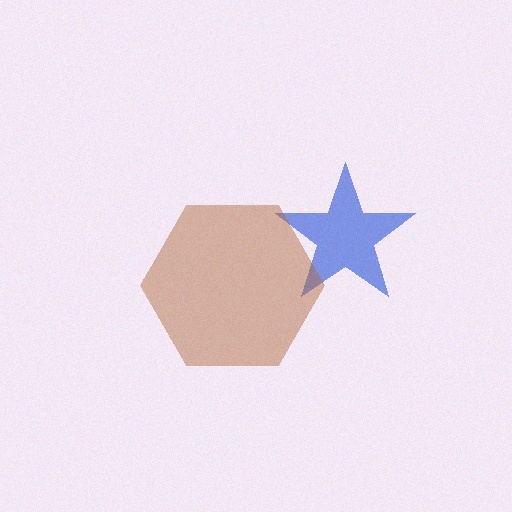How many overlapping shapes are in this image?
There are 2 overlapping shapes in the image.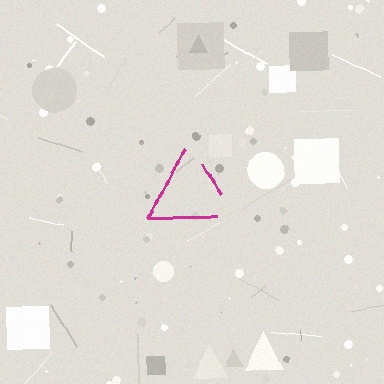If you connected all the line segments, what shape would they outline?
They would outline a triangle.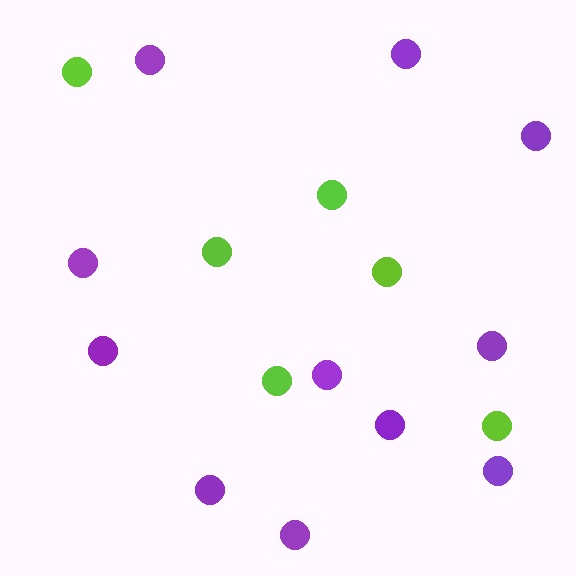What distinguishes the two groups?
There are 2 groups: one group of purple circles (11) and one group of lime circles (6).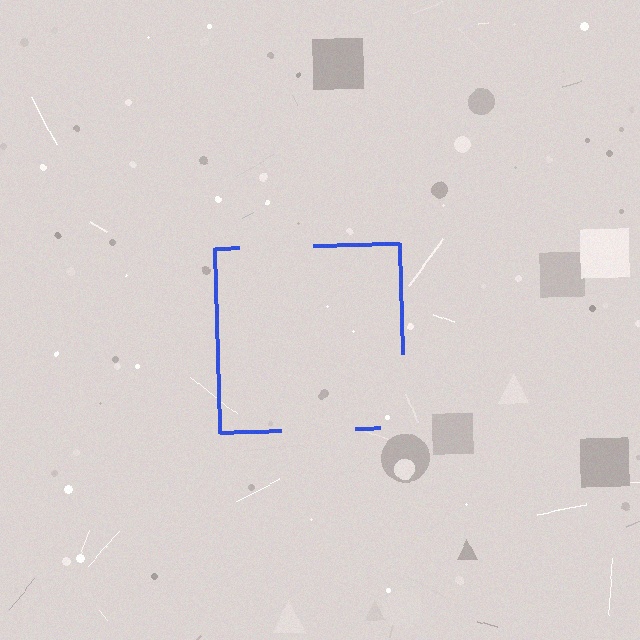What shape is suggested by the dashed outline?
The dashed outline suggests a square.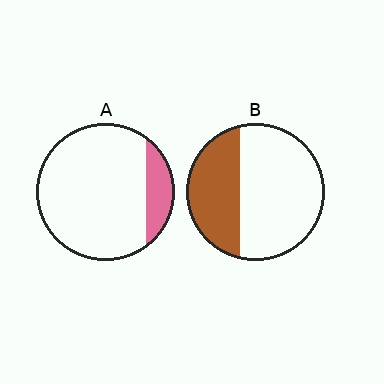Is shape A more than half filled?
No.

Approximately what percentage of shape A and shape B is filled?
A is approximately 15% and B is approximately 35%.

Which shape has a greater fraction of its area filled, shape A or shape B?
Shape B.